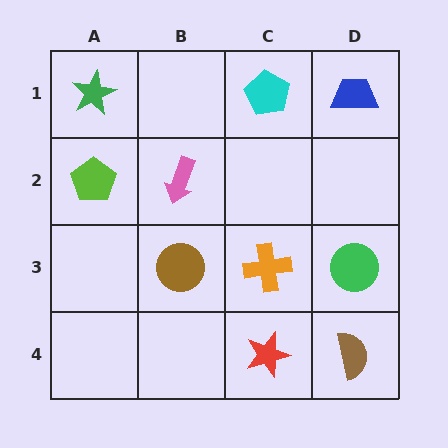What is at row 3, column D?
A green circle.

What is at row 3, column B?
A brown circle.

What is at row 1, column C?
A cyan pentagon.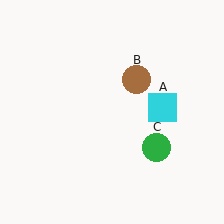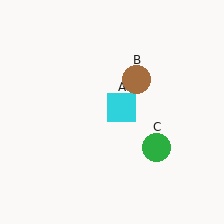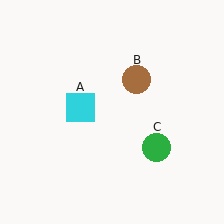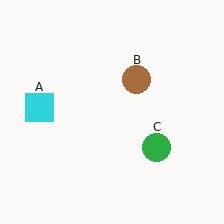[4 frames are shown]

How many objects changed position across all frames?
1 object changed position: cyan square (object A).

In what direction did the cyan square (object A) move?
The cyan square (object A) moved left.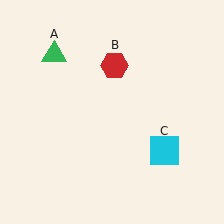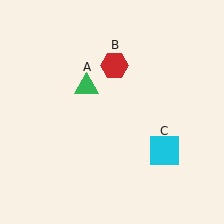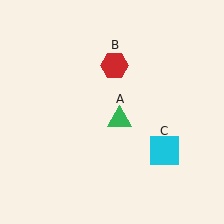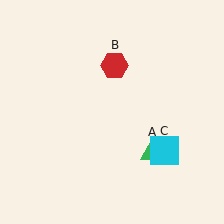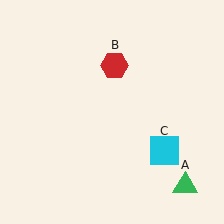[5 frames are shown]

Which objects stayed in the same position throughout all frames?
Red hexagon (object B) and cyan square (object C) remained stationary.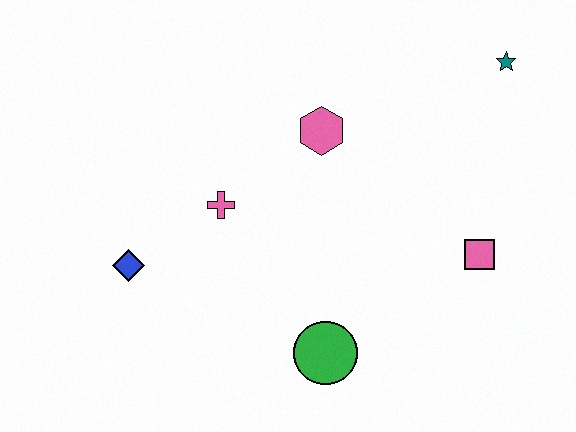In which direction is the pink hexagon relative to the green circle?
The pink hexagon is above the green circle.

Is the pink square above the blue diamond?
Yes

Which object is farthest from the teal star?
The blue diamond is farthest from the teal star.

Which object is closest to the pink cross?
The blue diamond is closest to the pink cross.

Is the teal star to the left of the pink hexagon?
No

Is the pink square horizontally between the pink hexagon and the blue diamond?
No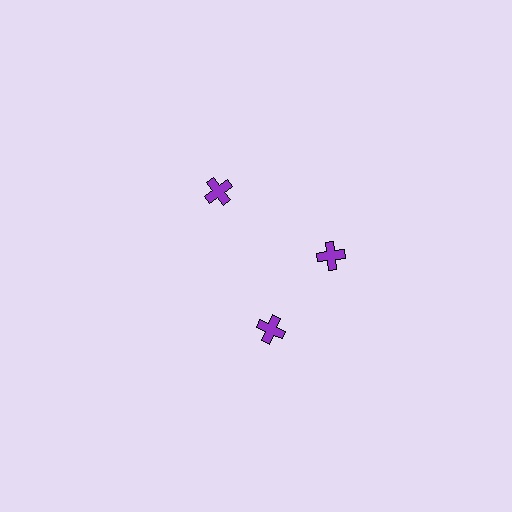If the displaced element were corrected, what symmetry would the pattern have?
It would have 3-fold rotational symmetry — the pattern would map onto itself every 120 degrees.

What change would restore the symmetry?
The symmetry would be restored by rotating it back into even spacing with its neighbors so that all 3 crosses sit at equal angles and equal distance from the center.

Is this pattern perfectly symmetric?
No. The 3 purple crosses are arranged in a ring, but one element near the 7 o'clock position is rotated out of alignment along the ring, breaking the 3-fold rotational symmetry.